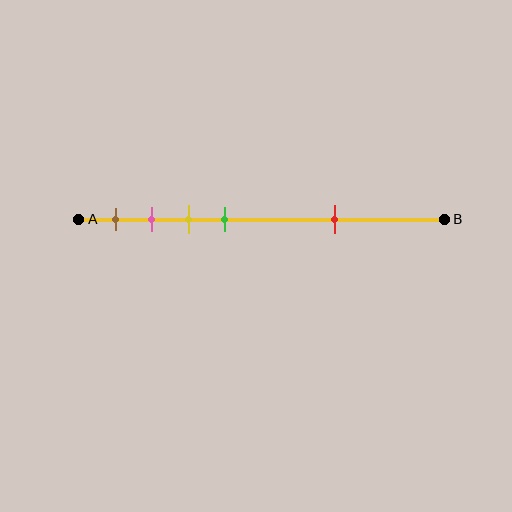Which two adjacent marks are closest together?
The pink and yellow marks are the closest adjacent pair.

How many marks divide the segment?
There are 5 marks dividing the segment.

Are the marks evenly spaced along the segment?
No, the marks are not evenly spaced.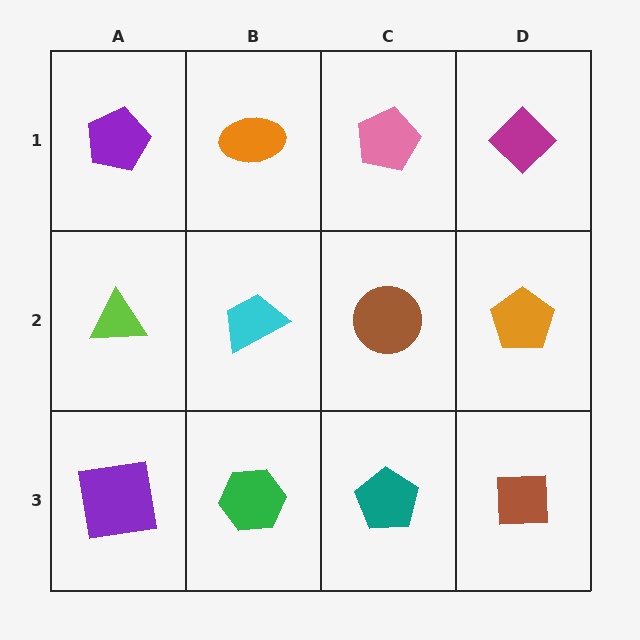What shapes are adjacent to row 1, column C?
A brown circle (row 2, column C), an orange ellipse (row 1, column B), a magenta diamond (row 1, column D).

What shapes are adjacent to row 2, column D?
A magenta diamond (row 1, column D), a brown square (row 3, column D), a brown circle (row 2, column C).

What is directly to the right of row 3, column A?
A green hexagon.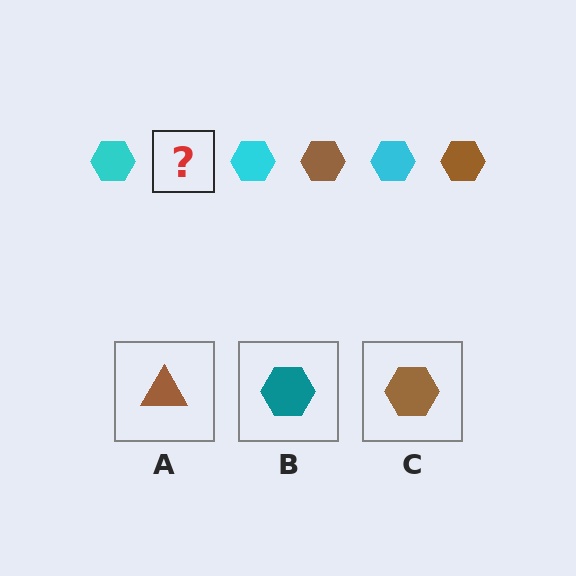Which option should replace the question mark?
Option C.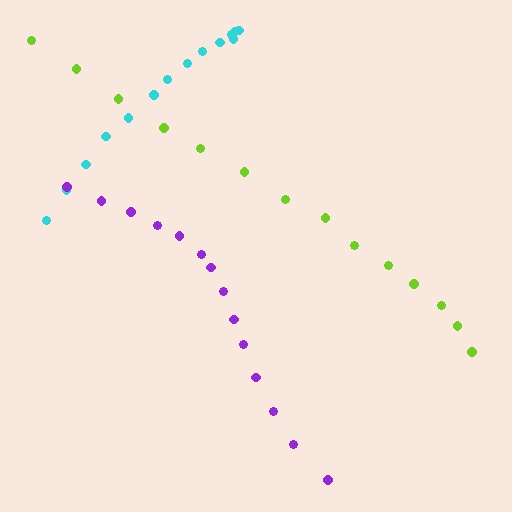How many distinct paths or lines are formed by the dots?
There are 3 distinct paths.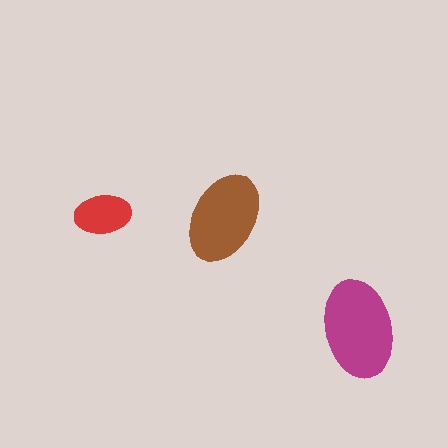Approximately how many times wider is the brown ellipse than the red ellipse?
About 1.5 times wider.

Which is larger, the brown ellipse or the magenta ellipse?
The magenta one.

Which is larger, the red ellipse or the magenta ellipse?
The magenta one.